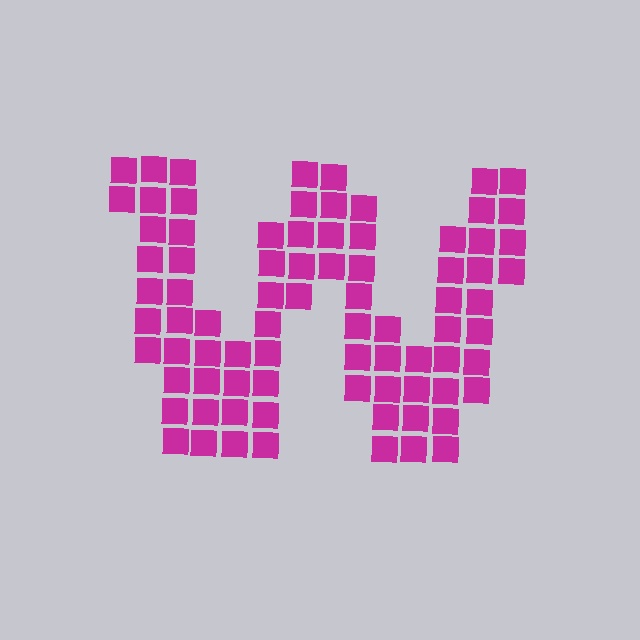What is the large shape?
The large shape is the letter W.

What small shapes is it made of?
It is made of small squares.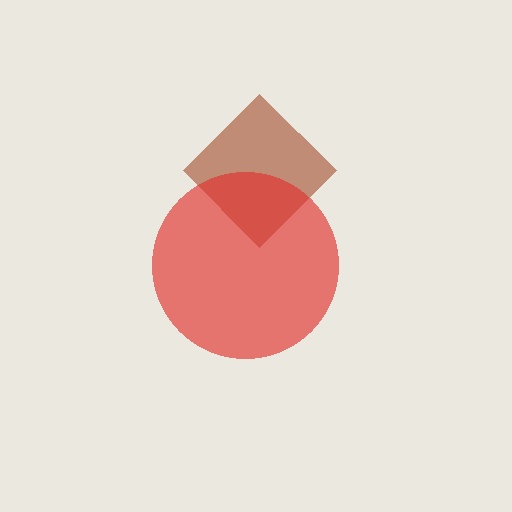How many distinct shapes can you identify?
There are 2 distinct shapes: a brown diamond, a red circle.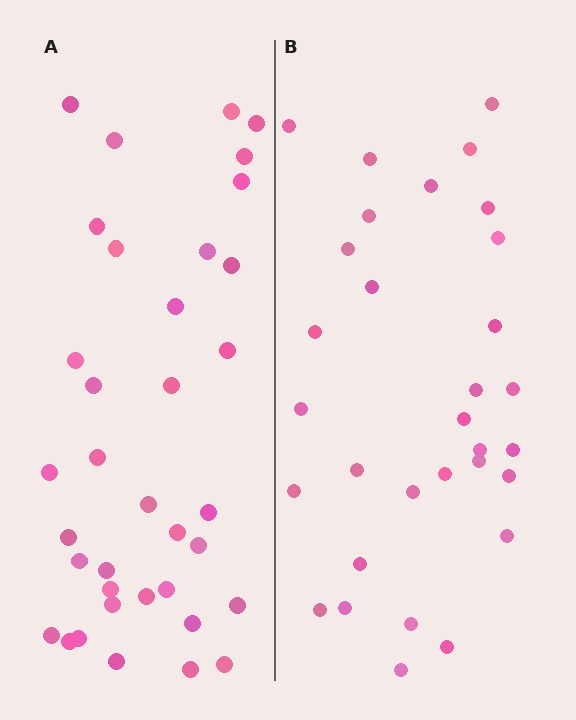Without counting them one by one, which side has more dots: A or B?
Region A (the left region) has more dots.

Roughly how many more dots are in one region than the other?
Region A has about 5 more dots than region B.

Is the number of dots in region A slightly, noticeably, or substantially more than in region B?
Region A has only slightly more — the two regions are fairly close. The ratio is roughly 1.2 to 1.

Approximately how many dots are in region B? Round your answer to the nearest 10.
About 30 dots. (The exact count is 31, which rounds to 30.)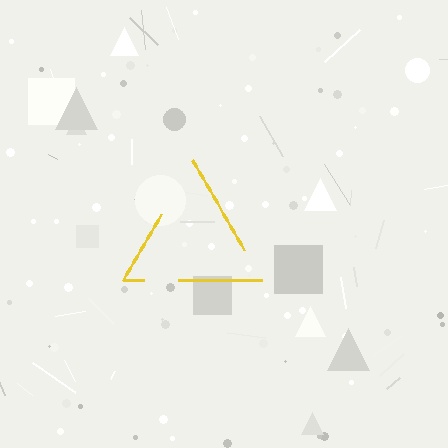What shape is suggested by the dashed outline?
The dashed outline suggests a triangle.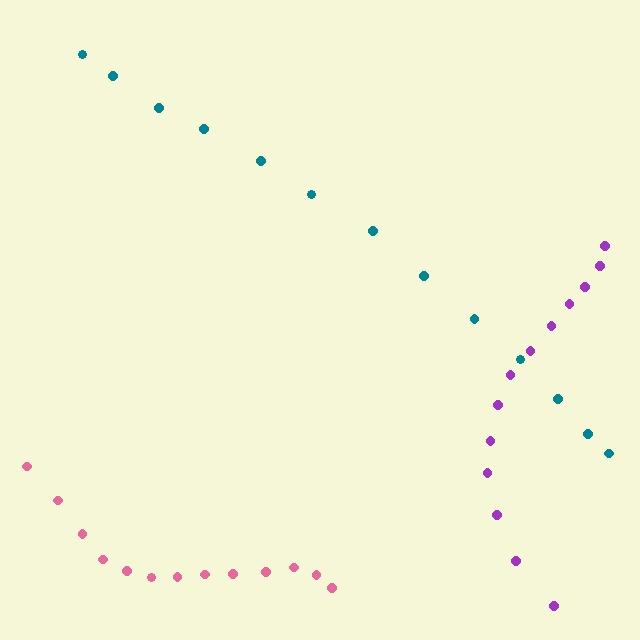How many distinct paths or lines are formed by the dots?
There are 3 distinct paths.